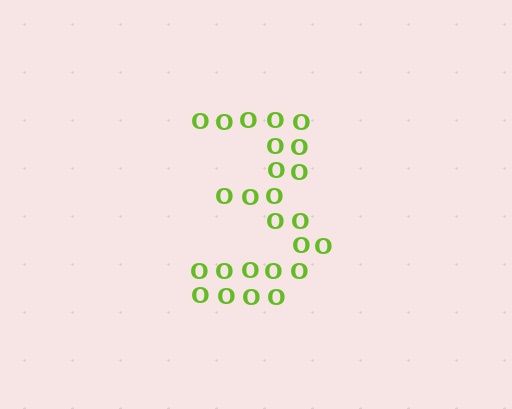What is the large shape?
The large shape is the digit 3.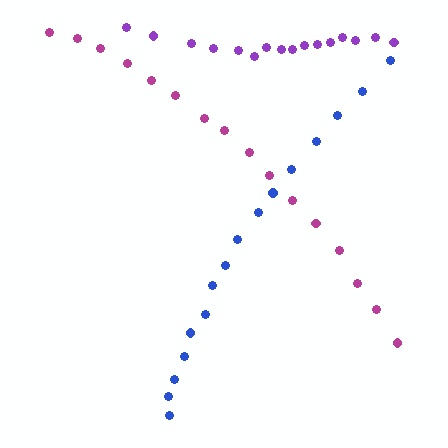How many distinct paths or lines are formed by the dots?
There are 3 distinct paths.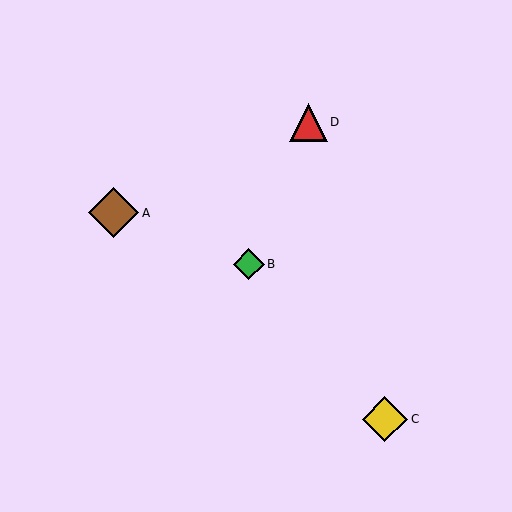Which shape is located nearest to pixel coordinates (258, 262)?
The green diamond (labeled B) at (249, 264) is nearest to that location.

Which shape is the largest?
The brown diamond (labeled A) is the largest.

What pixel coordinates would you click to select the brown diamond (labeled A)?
Click at (114, 213) to select the brown diamond A.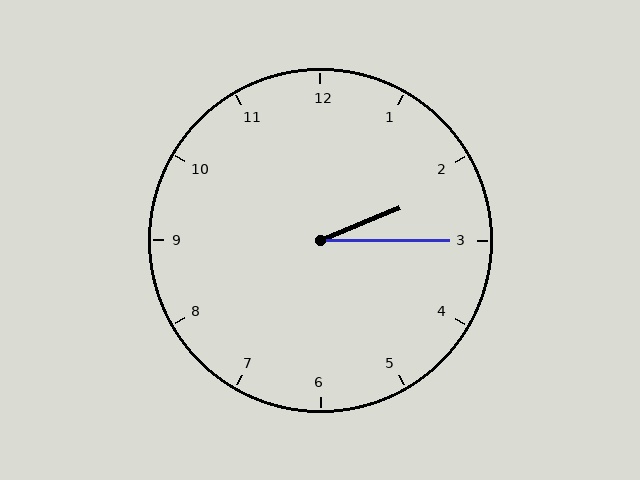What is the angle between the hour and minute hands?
Approximately 22 degrees.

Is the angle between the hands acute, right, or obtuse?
It is acute.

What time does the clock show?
2:15.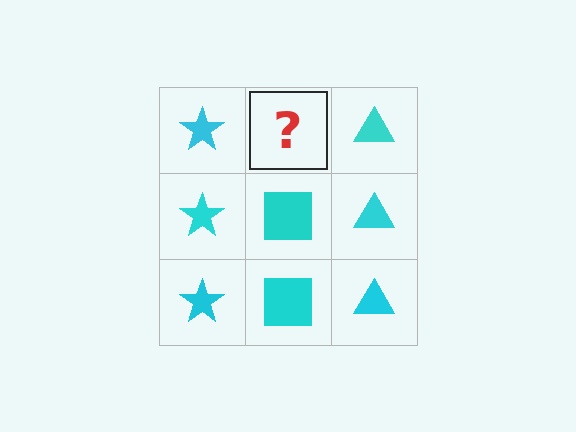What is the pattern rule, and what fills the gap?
The rule is that each column has a consistent shape. The gap should be filled with a cyan square.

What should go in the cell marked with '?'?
The missing cell should contain a cyan square.